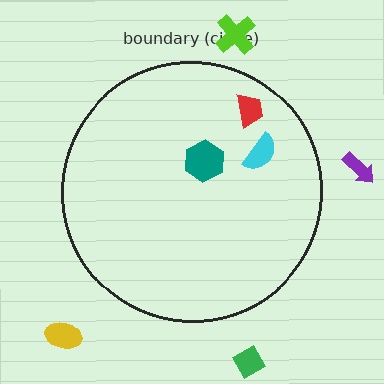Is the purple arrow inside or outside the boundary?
Outside.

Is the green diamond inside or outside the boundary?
Outside.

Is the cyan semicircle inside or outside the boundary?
Inside.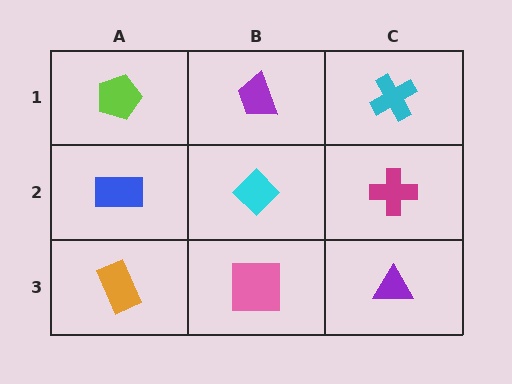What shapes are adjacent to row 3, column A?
A blue rectangle (row 2, column A), a pink square (row 3, column B).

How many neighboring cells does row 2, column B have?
4.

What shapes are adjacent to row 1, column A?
A blue rectangle (row 2, column A), a purple trapezoid (row 1, column B).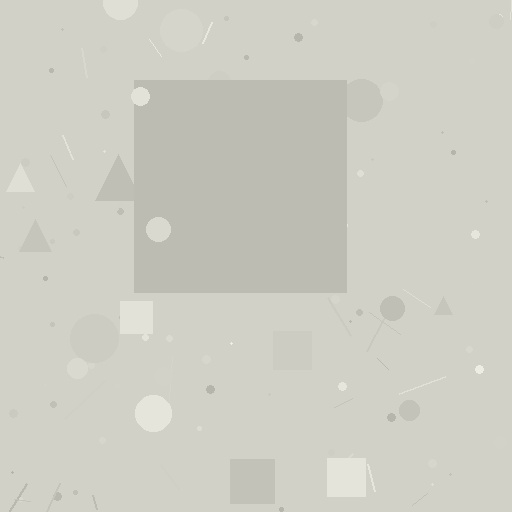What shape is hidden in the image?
A square is hidden in the image.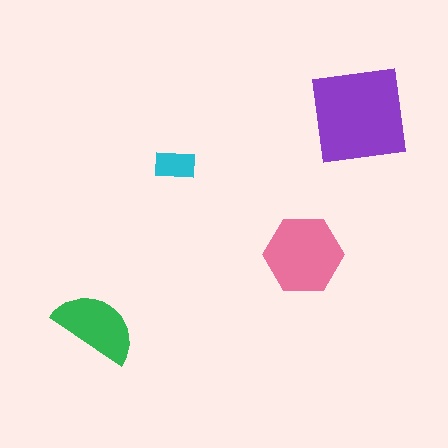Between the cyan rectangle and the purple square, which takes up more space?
The purple square.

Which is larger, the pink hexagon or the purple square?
The purple square.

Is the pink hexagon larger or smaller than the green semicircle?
Larger.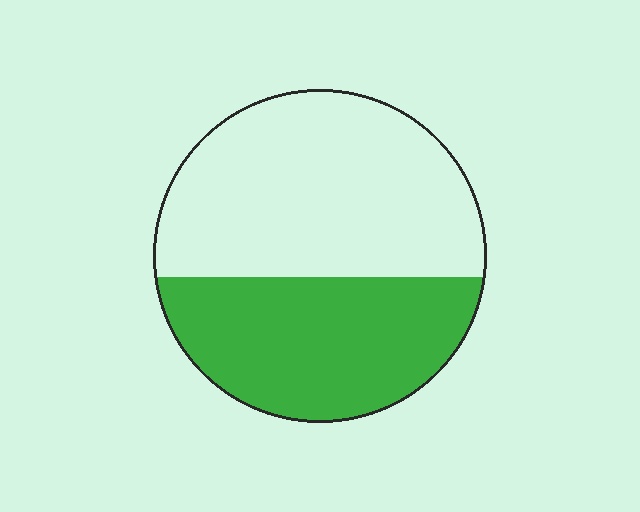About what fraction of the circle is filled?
About two fifths (2/5).